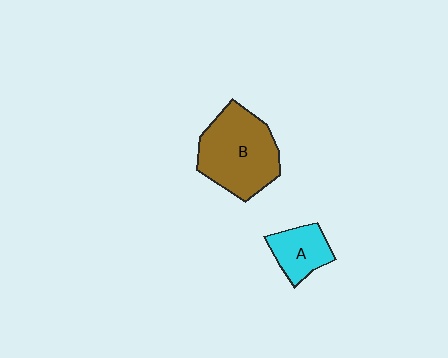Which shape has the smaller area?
Shape A (cyan).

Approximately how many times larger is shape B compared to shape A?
Approximately 2.2 times.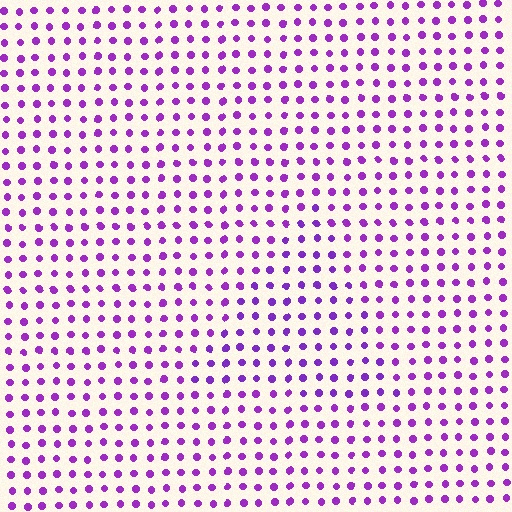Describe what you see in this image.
The image is filled with small purple elements in a uniform arrangement. A triangle-shaped region is visible where the elements are tinted to a slightly different hue, forming a subtle color boundary.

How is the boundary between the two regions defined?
The boundary is defined purely by a slight shift in hue (about 13 degrees). Spacing, size, and orientation are identical on both sides.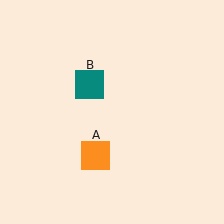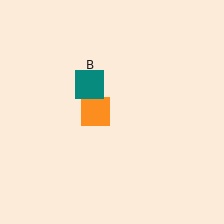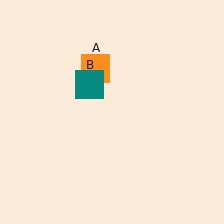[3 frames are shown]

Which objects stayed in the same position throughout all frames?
Teal square (object B) remained stationary.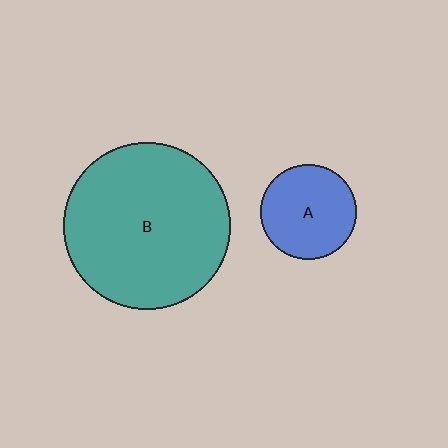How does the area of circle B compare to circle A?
Approximately 3.0 times.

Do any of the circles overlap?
No, none of the circles overlap.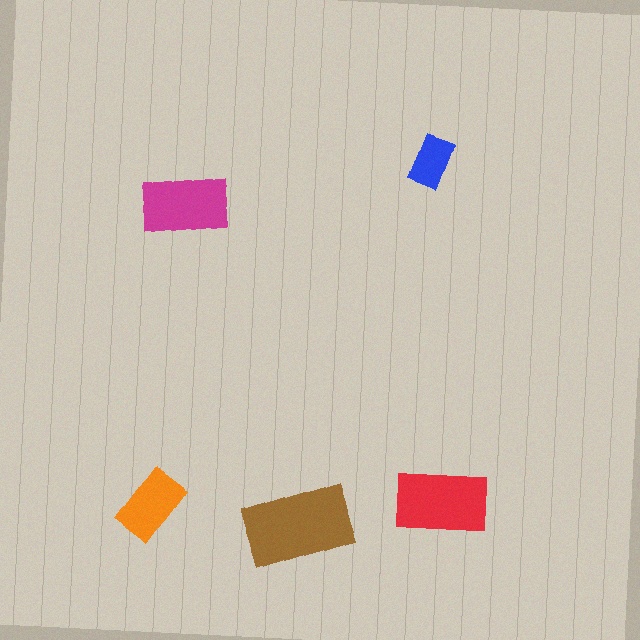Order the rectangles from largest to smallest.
the brown one, the red one, the magenta one, the orange one, the blue one.